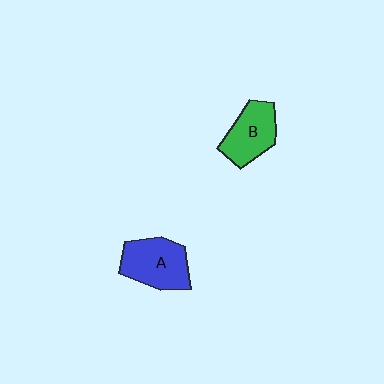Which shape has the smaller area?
Shape B (green).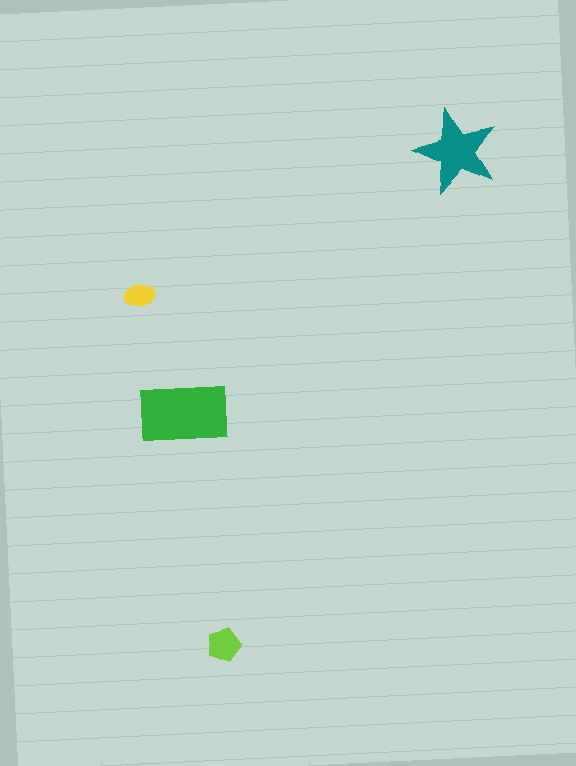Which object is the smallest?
The yellow ellipse.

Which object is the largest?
The green rectangle.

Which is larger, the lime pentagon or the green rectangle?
The green rectangle.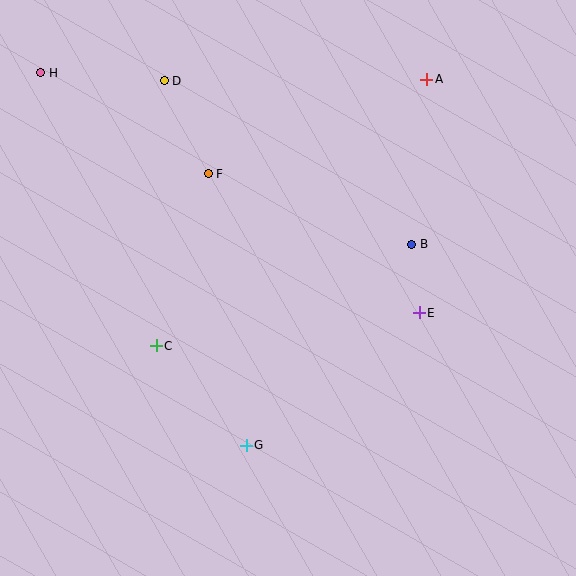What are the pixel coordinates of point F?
Point F is at (208, 174).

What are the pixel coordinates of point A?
Point A is at (427, 79).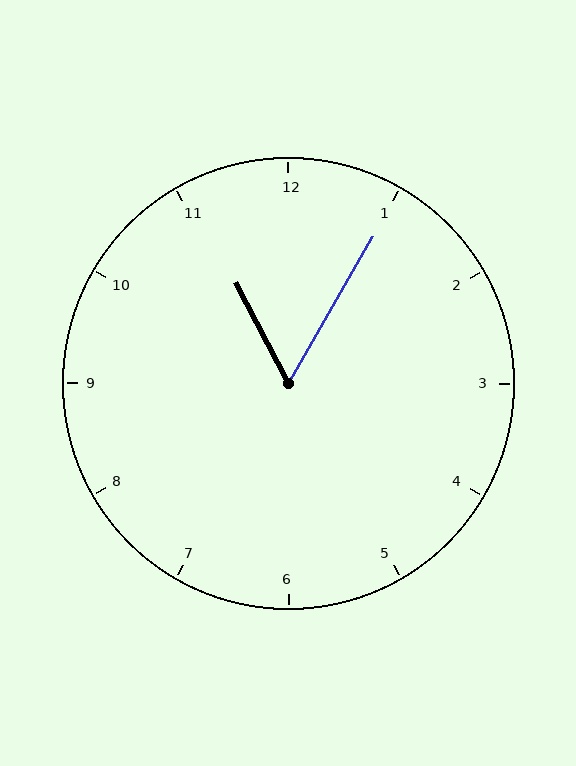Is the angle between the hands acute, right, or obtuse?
It is acute.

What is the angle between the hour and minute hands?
Approximately 58 degrees.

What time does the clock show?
11:05.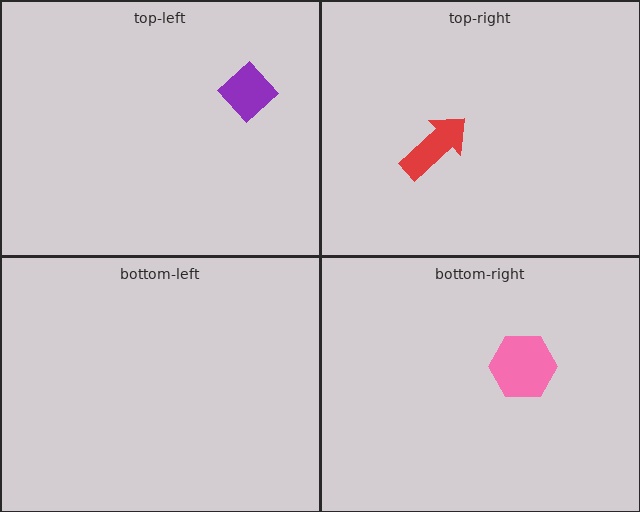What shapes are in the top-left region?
The purple diamond.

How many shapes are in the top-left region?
1.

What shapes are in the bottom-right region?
The pink hexagon.